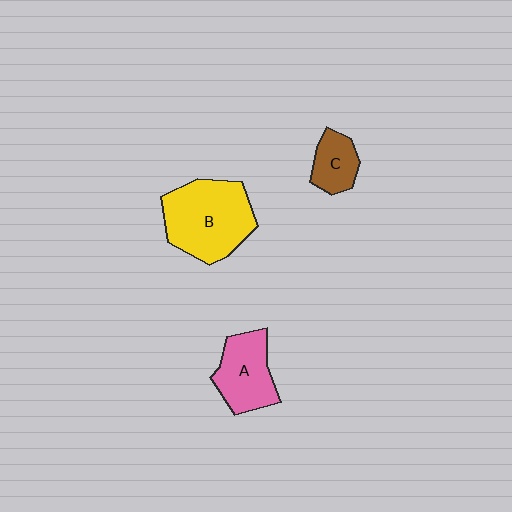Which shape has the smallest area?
Shape C (brown).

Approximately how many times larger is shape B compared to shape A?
Approximately 1.5 times.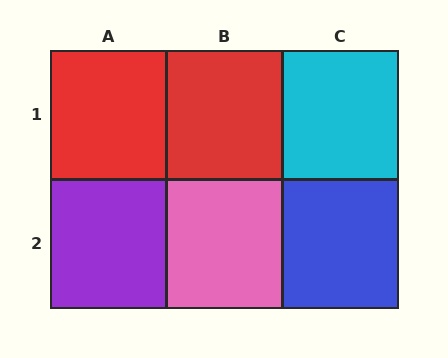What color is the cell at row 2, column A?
Purple.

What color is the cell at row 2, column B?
Pink.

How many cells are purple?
1 cell is purple.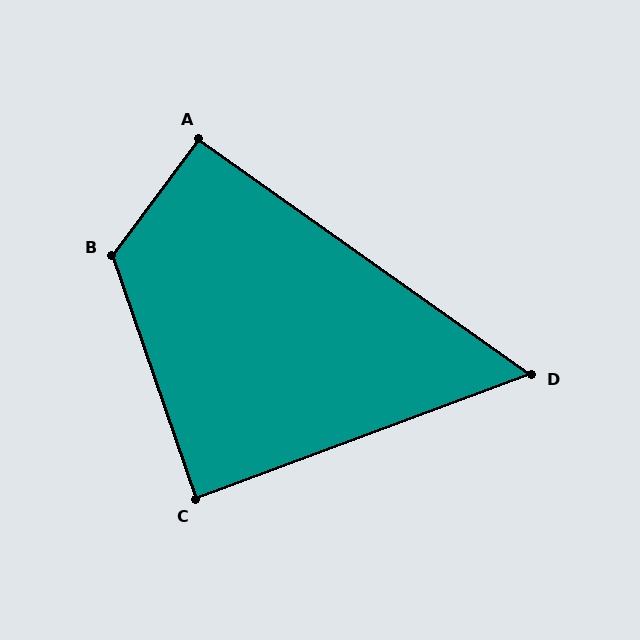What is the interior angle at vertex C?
Approximately 89 degrees (approximately right).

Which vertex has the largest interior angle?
B, at approximately 124 degrees.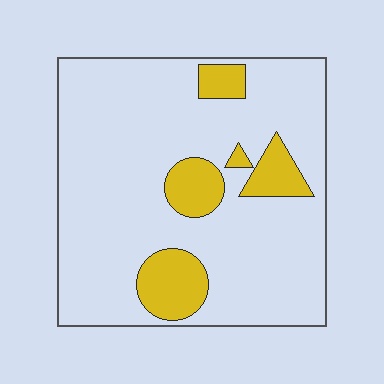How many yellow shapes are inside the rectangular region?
5.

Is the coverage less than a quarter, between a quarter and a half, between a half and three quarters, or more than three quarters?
Less than a quarter.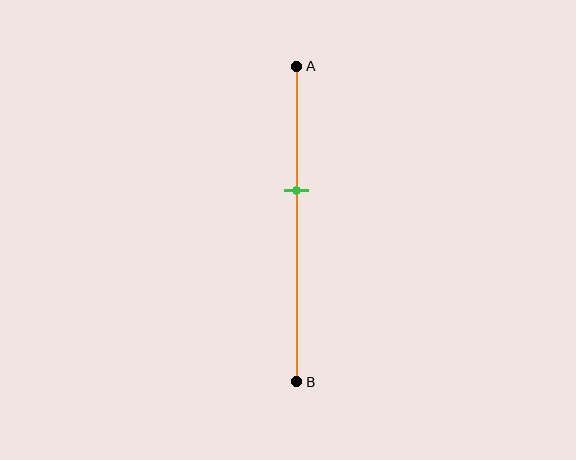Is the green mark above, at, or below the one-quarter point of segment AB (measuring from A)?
The green mark is below the one-quarter point of segment AB.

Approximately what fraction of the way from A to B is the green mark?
The green mark is approximately 40% of the way from A to B.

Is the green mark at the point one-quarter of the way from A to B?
No, the mark is at about 40% from A, not at the 25% one-quarter point.